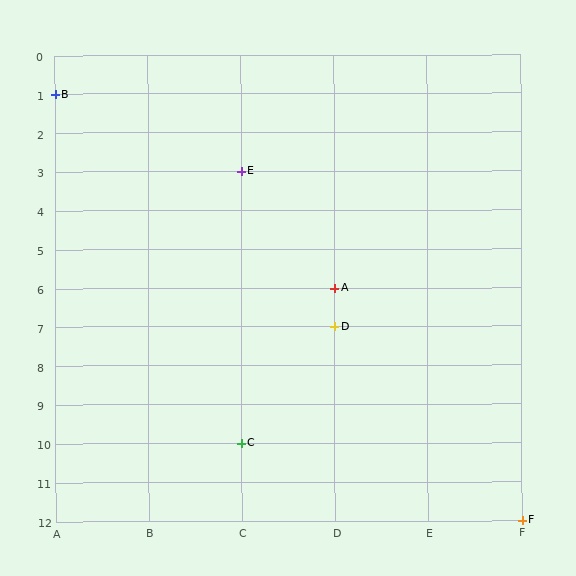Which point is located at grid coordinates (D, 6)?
Point A is at (D, 6).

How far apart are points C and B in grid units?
Points C and B are 2 columns and 9 rows apart (about 9.2 grid units diagonally).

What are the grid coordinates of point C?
Point C is at grid coordinates (C, 10).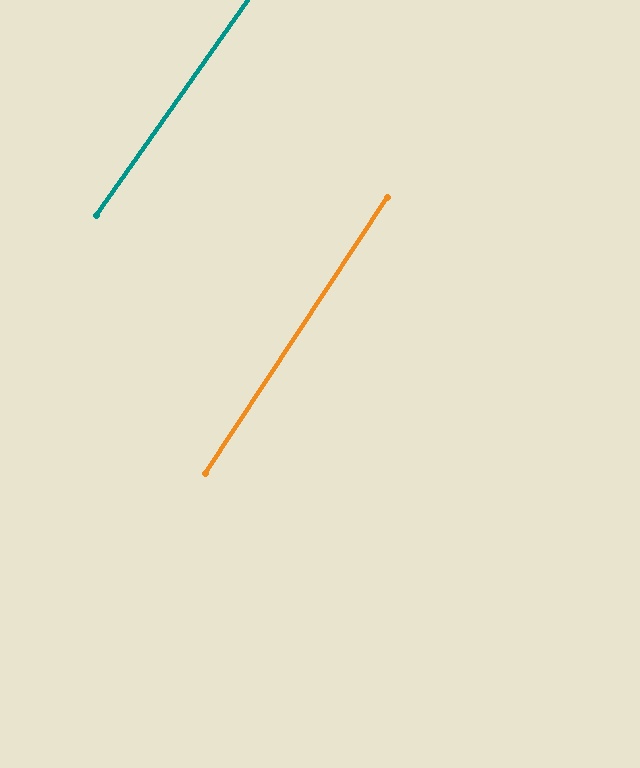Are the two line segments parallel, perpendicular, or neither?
Parallel — their directions differ by only 1.8°.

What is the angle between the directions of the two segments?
Approximately 2 degrees.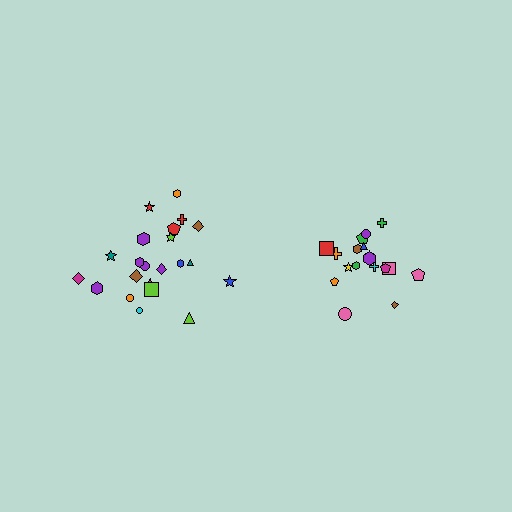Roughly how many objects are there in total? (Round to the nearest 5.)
Roughly 40 objects in total.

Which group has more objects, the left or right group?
The left group.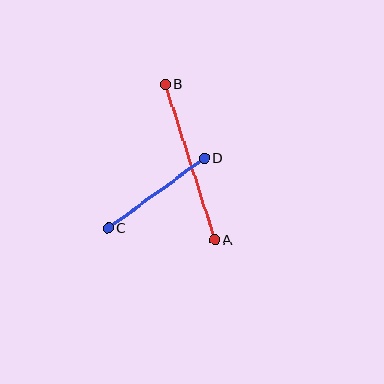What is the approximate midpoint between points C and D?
The midpoint is at approximately (156, 193) pixels.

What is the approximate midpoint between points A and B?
The midpoint is at approximately (190, 162) pixels.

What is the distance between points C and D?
The distance is approximately 119 pixels.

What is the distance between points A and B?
The distance is approximately 164 pixels.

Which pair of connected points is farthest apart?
Points A and B are farthest apart.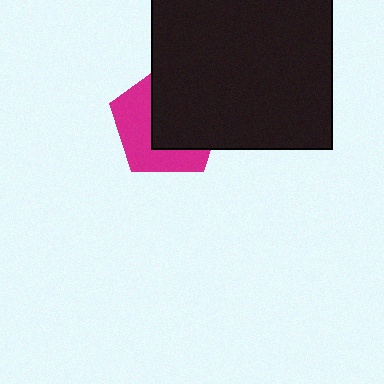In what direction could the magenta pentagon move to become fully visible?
The magenta pentagon could move toward the lower-left. That would shift it out from behind the black square entirely.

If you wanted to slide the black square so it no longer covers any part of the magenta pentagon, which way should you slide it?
Slide it toward the upper-right — that is the most direct way to separate the two shapes.